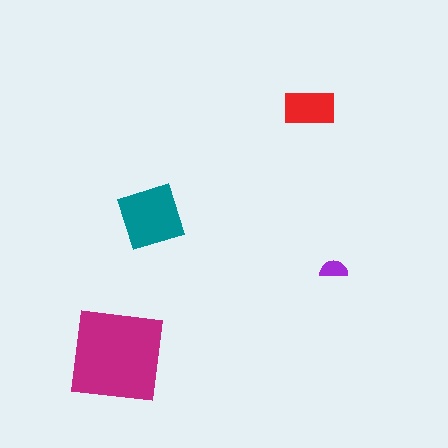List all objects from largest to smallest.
The magenta square, the teal square, the red rectangle, the purple semicircle.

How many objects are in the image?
There are 4 objects in the image.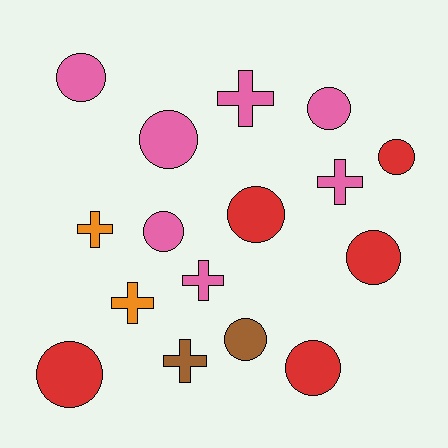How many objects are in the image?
There are 16 objects.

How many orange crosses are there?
There are 2 orange crosses.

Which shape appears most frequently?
Circle, with 10 objects.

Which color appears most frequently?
Pink, with 7 objects.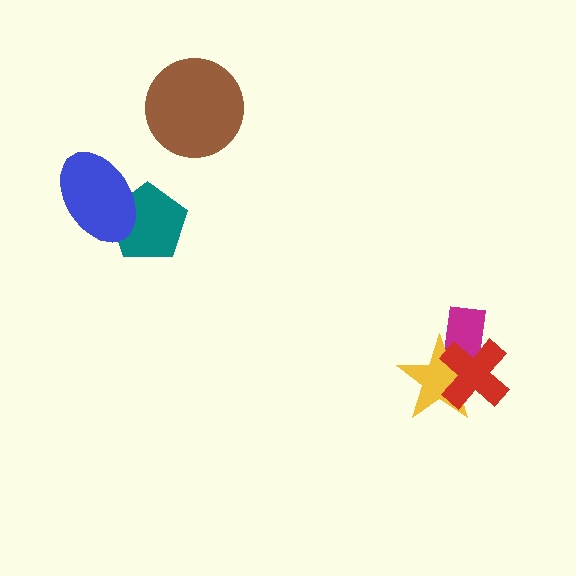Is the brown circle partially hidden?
No, no other shape covers it.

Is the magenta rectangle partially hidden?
Yes, it is partially covered by another shape.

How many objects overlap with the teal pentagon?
1 object overlaps with the teal pentagon.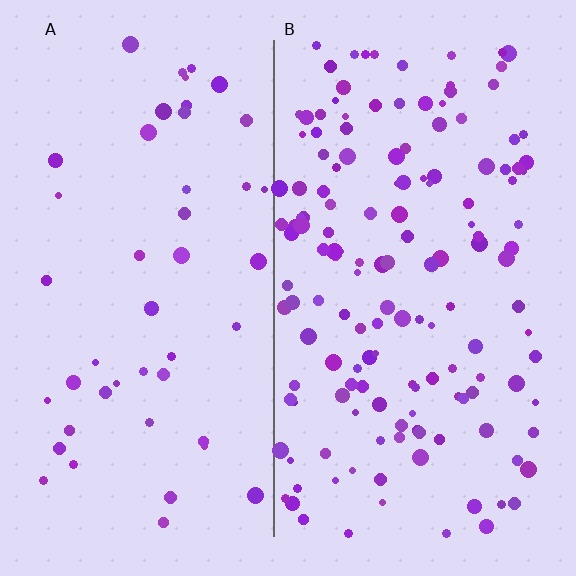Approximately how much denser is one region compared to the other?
Approximately 3.2× — region B over region A.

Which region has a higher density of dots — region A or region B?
B (the right).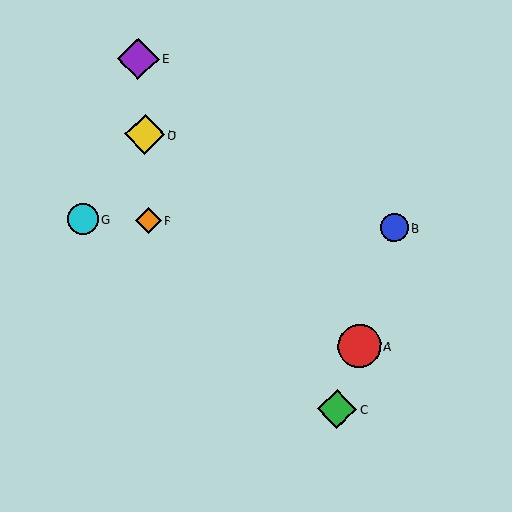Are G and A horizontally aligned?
No, G is at y≈219 and A is at y≈346.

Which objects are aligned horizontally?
Objects B, F, G are aligned horizontally.